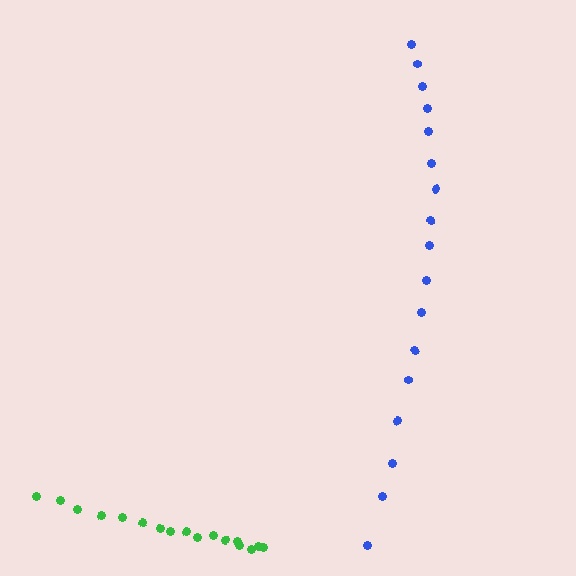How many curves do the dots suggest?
There are 2 distinct paths.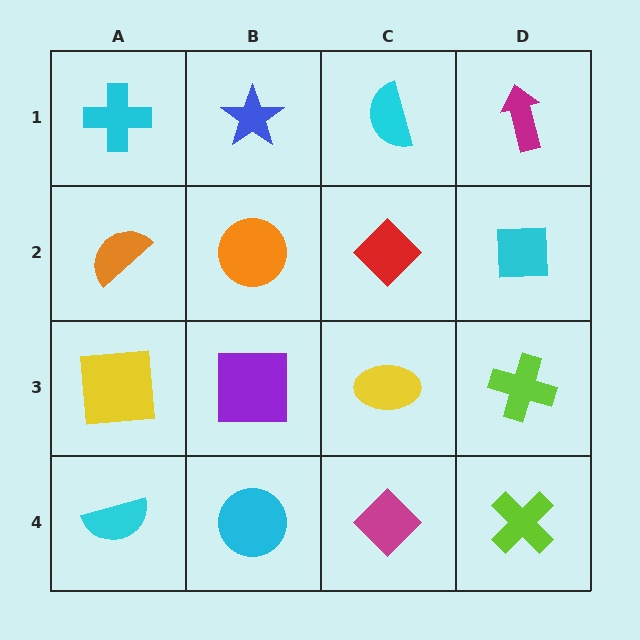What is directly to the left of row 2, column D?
A red diamond.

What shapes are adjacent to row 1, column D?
A cyan square (row 2, column D), a cyan semicircle (row 1, column C).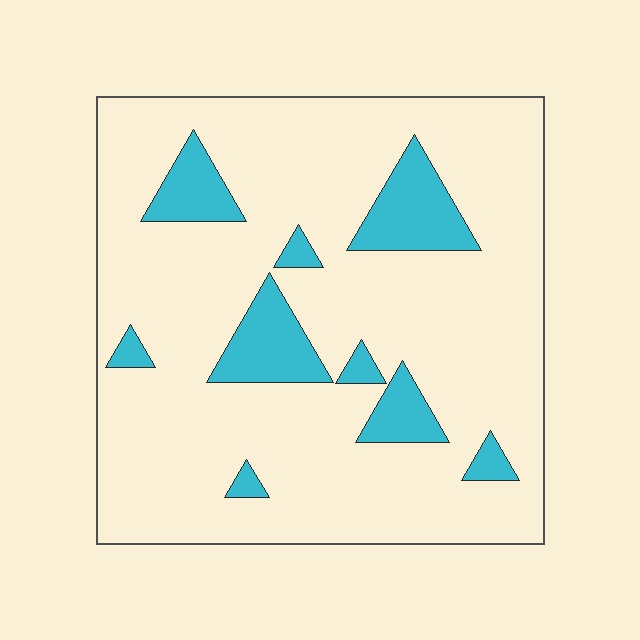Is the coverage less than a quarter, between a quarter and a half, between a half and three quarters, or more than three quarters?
Less than a quarter.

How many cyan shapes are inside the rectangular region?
9.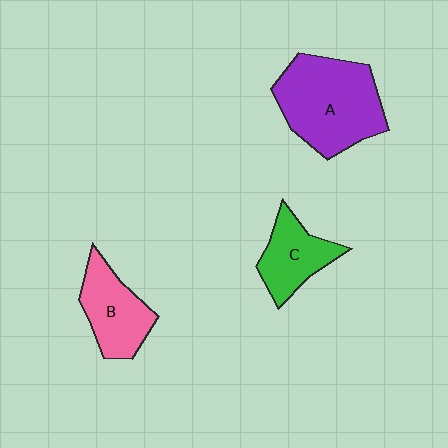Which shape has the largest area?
Shape A (purple).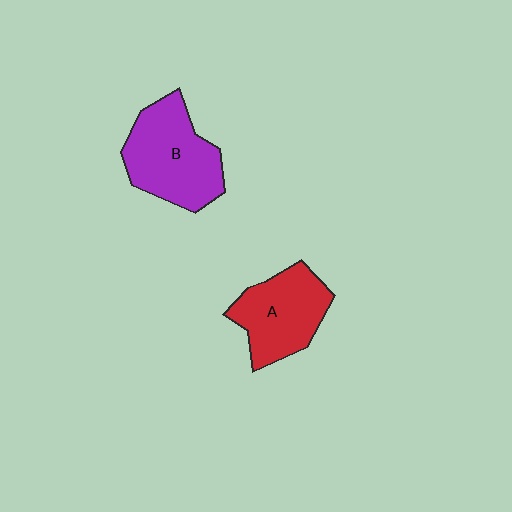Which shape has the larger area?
Shape B (purple).